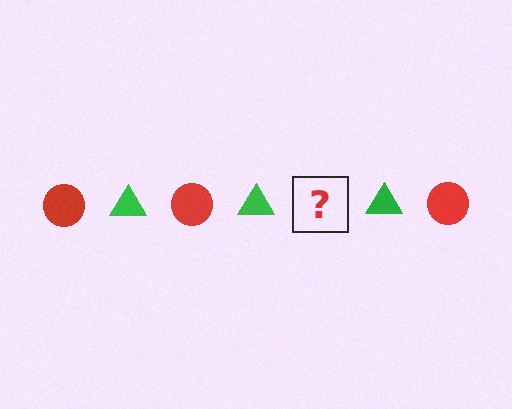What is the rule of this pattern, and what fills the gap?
The rule is that the pattern alternates between red circle and green triangle. The gap should be filled with a red circle.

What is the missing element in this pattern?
The missing element is a red circle.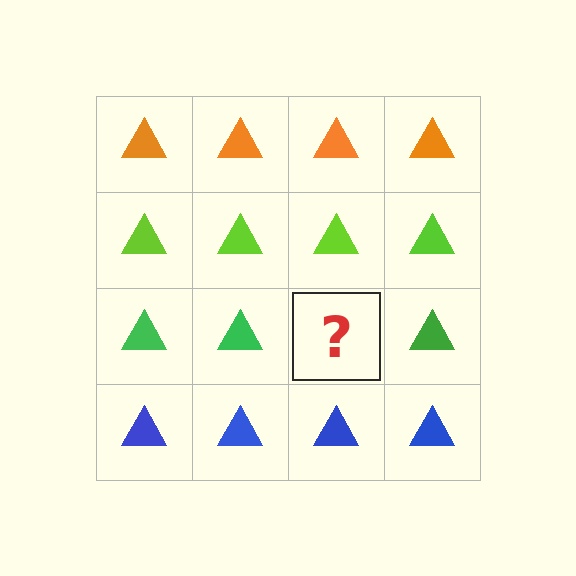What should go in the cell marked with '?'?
The missing cell should contain a green triangle.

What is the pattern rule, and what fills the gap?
The rule is that each row has a consistent color. The gap should be filled with a green triangle.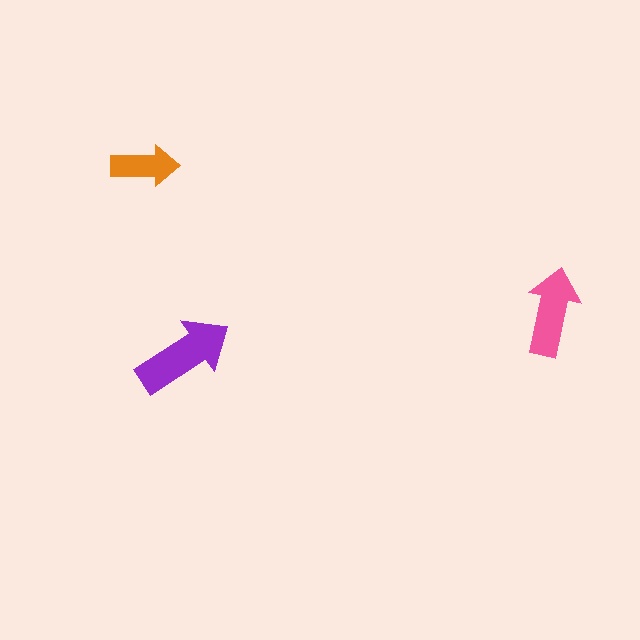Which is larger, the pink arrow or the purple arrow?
The purple one.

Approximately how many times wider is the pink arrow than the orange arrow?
About 1.5 times wider.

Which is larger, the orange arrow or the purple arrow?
The purple one.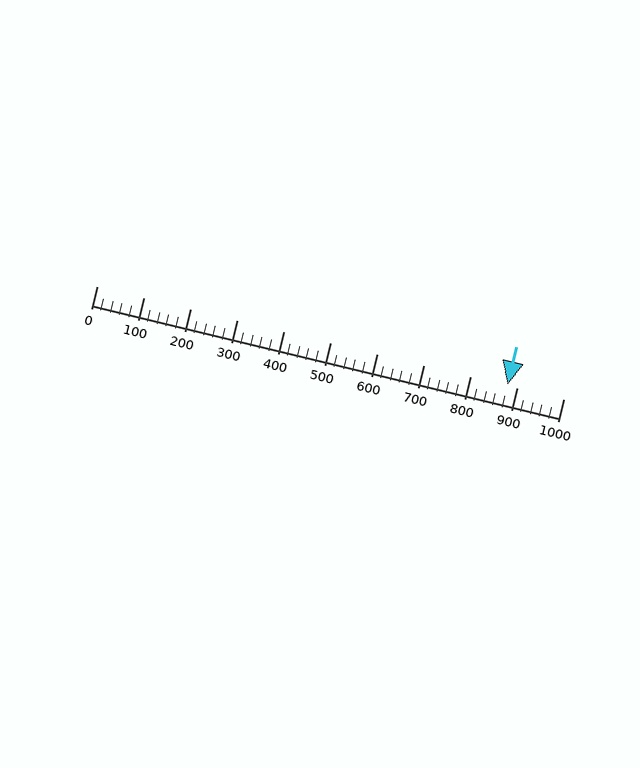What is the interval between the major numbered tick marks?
The major tick marks are spaced 100 units apart.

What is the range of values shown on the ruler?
The ruler shows values from 0 to 1000.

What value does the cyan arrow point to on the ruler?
The cyan arrow points to approximately 880.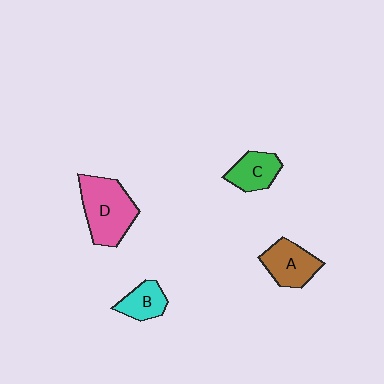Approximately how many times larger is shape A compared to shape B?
Approximately 1.4 times.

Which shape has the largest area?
Shape D (pink).